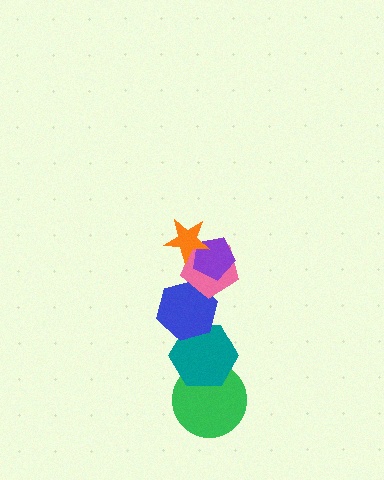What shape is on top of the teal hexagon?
The blue hexagon is on top of the teal hexagon.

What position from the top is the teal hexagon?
The teal hexagon is 5th from the top.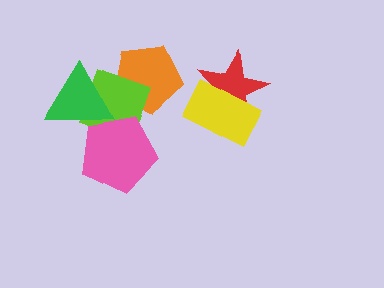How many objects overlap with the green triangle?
2 objects overlap with the green triangle.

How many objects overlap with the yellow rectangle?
1 object overlaps with the yellow rectangle.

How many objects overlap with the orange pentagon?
1 object overlaps with the orange pentagon.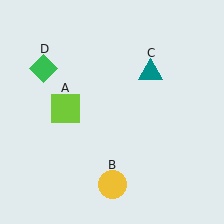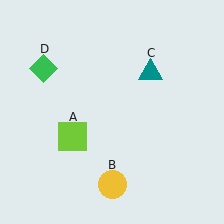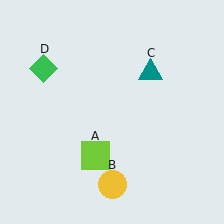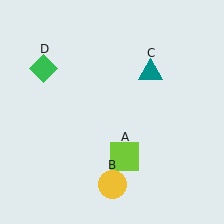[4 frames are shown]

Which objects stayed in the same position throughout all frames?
Yellow circle (object B) and teal triangle (object C) and green diamond (object D) remained stationary.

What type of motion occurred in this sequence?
The lime square (object A) rotated counterclockwise around the center of the scene.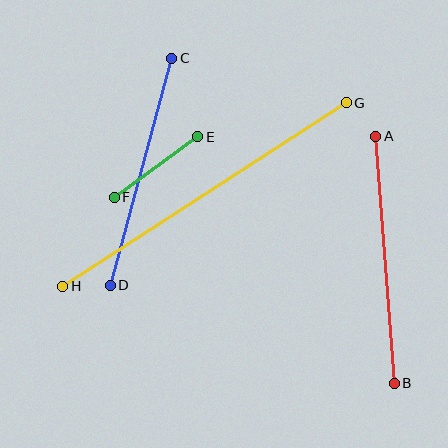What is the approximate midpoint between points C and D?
The midpoint is at approximately (141, 172) pixels.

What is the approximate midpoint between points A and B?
The midpoint is at approximately (385, 260) pixels.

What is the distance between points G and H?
The distance is approximately 338 pixels.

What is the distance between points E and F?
The distance is approximately 103 pixels.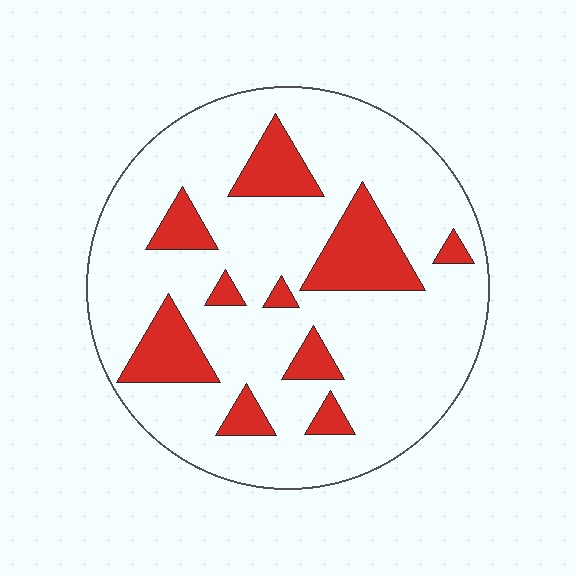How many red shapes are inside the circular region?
10.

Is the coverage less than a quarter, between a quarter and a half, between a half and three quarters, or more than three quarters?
Less than a quarter.